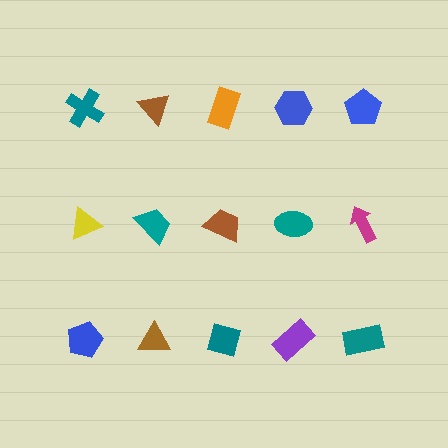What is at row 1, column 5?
A blue pentagon.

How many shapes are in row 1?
5 shapes.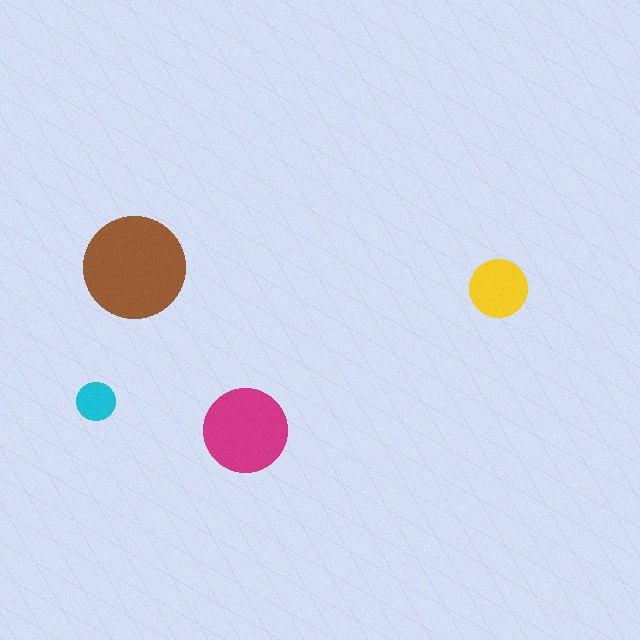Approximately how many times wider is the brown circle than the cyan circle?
About 2.5 times wider.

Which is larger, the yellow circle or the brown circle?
The brown one.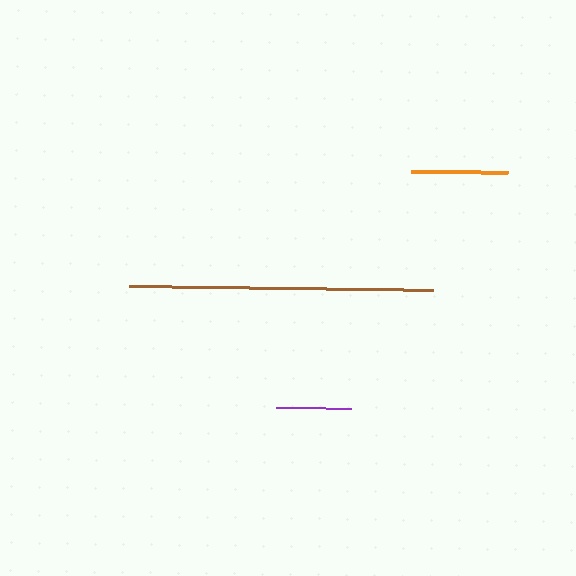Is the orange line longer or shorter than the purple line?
The orange line is longer than the purple line.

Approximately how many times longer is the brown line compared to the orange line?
The brown line is approximately 3.1 times the length of the orange line.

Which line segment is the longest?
The brown line is the longest at approximately 304 pixels.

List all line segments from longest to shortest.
From longest to shortest: brown, orange, purple.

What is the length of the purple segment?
The purple segment is approximately 75 pixels long.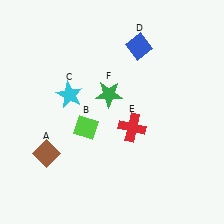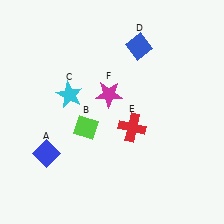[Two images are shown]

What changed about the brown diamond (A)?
In Image 1, A is brown. In Image 2, it changed to blue.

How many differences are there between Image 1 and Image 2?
There are 2 differences between the two images.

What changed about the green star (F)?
In Image 1, F is green. In Image 2, it changed to magenta.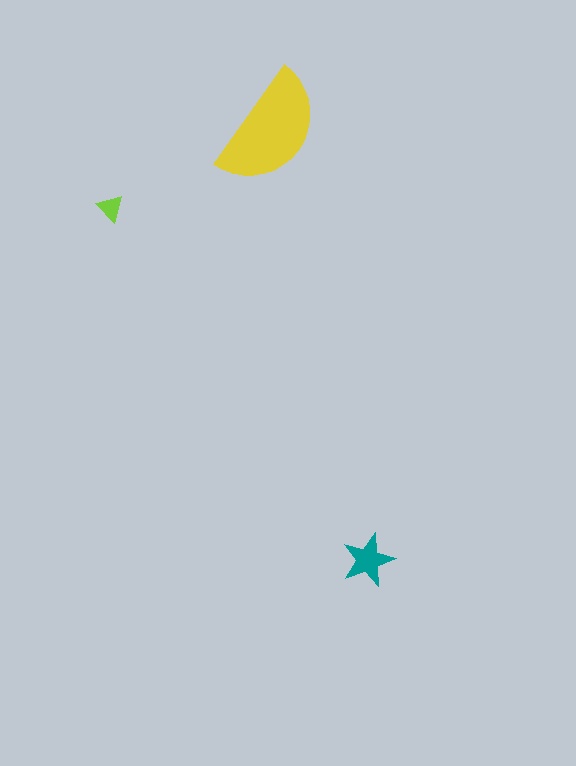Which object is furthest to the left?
The lime triangle is leftmost.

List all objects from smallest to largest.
The lime triangle, the teal star, the yellow semicircle.